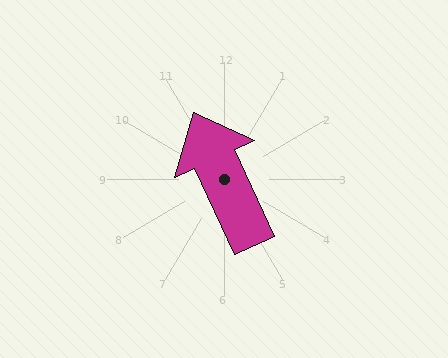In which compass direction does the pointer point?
Northwest.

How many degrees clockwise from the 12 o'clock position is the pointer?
Approximately 335 degrees.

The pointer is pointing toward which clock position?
Roughly 11 o'clock.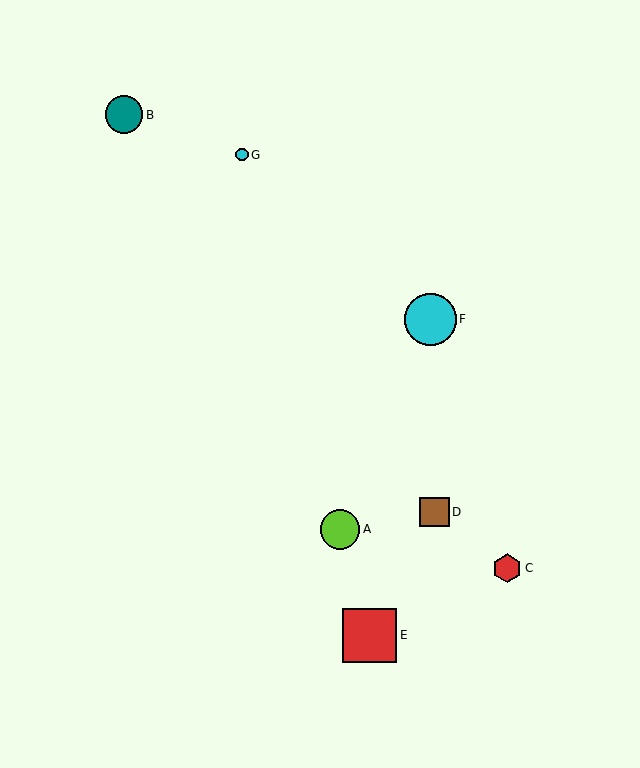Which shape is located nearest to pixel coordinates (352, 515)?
The lime circle (labeled A) at (340, 529) is nearest to that location.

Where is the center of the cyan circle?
The center of the cyan circle is at (242, 155).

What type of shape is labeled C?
Shape C is a red hexagon.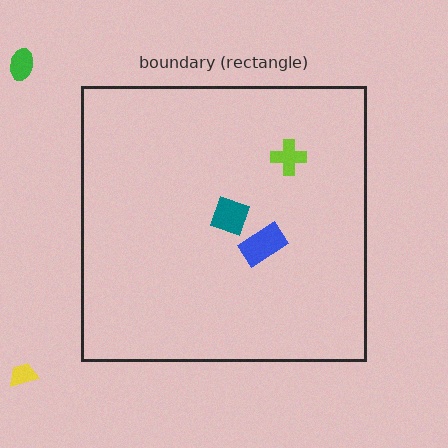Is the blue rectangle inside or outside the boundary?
Inside.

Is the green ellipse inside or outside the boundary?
Outside.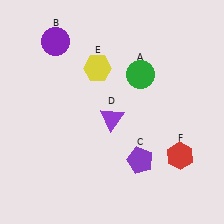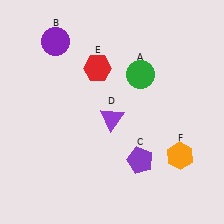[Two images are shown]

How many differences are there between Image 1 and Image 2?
There are 2 differences between the two images.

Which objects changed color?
E changed from yellow to red. F changed from red to orange.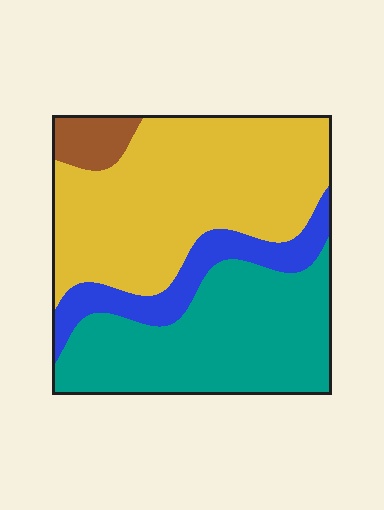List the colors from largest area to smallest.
From largest to smallest: yellow, teal, blue, brown.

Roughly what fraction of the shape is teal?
Teal covers 36% of the shape.